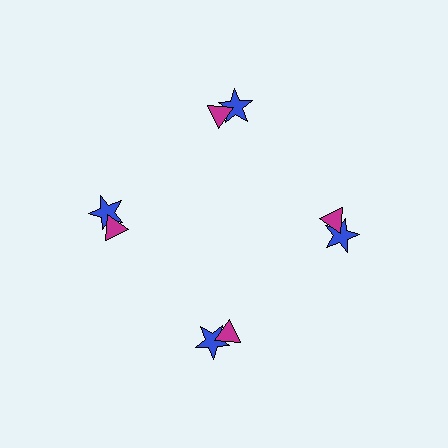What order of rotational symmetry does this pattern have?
This pattern has 4-fold rotational symmetry.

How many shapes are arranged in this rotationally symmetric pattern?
There are 8 shapes, arranged in 4 groups of 2.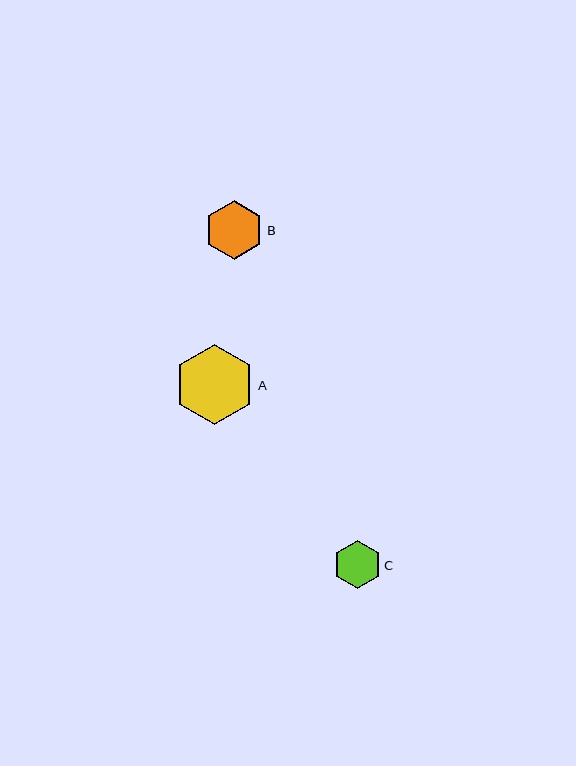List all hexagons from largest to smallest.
From largest to smallest: A, B, C.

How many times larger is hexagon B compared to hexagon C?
Hexagon B is approximately 1.3 times the size of hexagon C.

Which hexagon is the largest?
Hexagon A is the largest with a size of approximately 80 pixels.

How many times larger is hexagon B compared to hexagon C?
Hexagon B is approximately 1.3 times the size of hexagon C.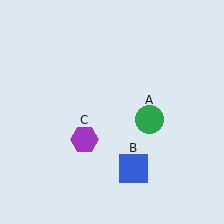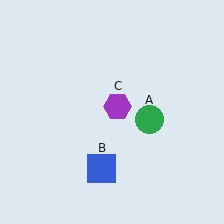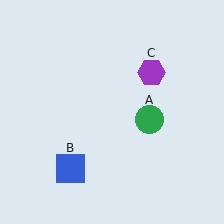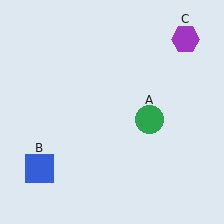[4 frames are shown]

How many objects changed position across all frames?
2 objects changed position: blue square (object B), purple hexagon (object C).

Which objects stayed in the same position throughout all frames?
Green circle (object A) remained stationary.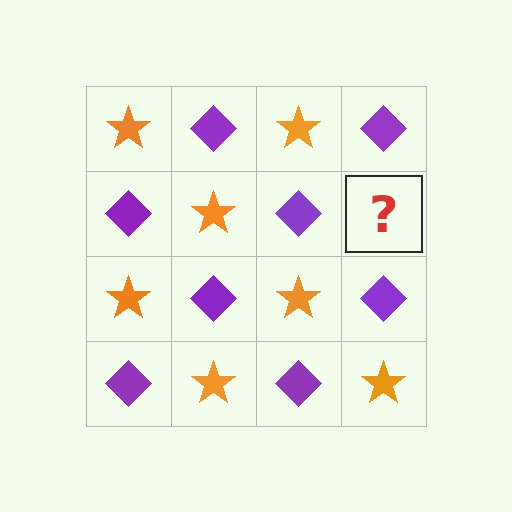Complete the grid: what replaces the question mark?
The question mark should be replaced with an orange star.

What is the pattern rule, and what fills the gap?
The rule is that it alternates orange star and purple diamond in a checkerboard pattern. The gap should be filled with an orange star.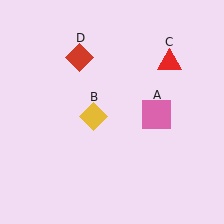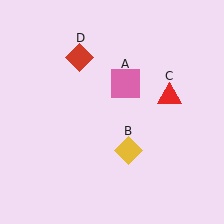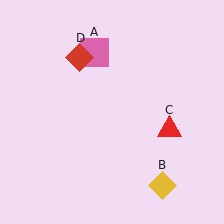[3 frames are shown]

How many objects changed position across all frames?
3 objects changed position: pink square (object A), yellow diamond (object B), red triangle (object C).